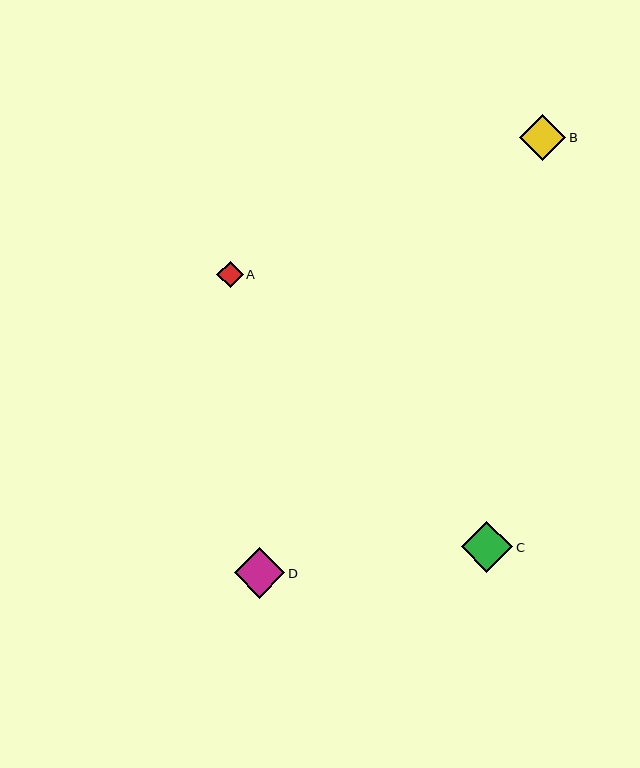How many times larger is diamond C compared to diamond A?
Diamond C is approximately 1.9 times the size of diamond A.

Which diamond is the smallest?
Diamond A is the smallest with a size of approximately 26 pixels.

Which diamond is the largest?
Diamond C is the largest with a size of approximately 51 pixels.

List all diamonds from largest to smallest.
From largest to smallest: C, D, B, A.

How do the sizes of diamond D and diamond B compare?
Diamond D and diamond B are approximately the same size.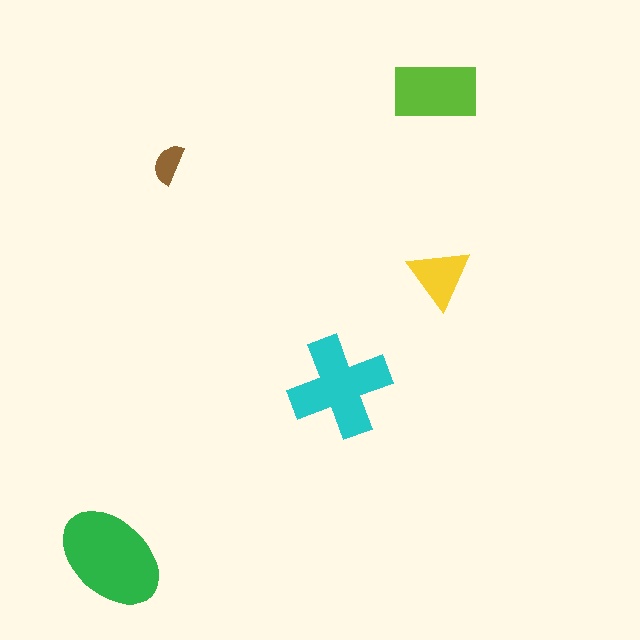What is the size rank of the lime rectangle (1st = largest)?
3rd.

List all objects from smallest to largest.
The brown semicircle, the yellow triangle, the lime rectangle, the cyan cross, the green ellipse.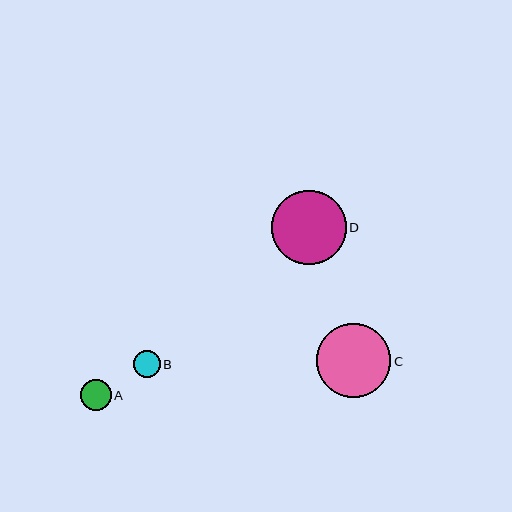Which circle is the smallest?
Circle B is the smallest with a size of approximately 27 pixels.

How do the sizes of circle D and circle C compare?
Circle D and circle C are approximately the same size.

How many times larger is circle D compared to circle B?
Circle D is approximately 2.8 times the size of circle B.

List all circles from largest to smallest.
From largest to smallest: D, C, A, B.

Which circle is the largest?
Circle D is the largest with a size of approximately 75 pixels.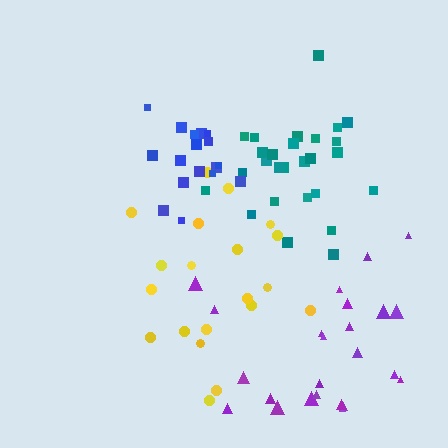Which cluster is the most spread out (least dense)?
Purple.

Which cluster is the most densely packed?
Blue.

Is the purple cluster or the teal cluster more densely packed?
Teal.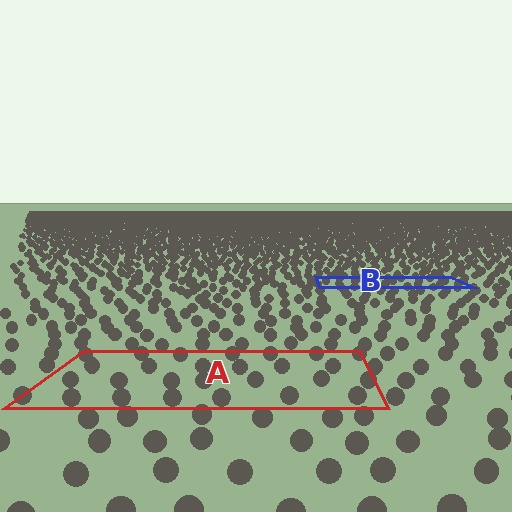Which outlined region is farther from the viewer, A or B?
Region B is farther from the viewer — the texture elements inside it appear smaller and more densely packed.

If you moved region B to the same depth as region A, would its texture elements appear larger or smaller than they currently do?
They would appear larger. At a closer depth, the same texture elements are projected at a bigger on-screen size.